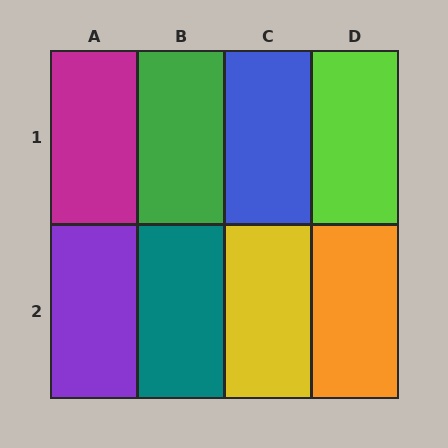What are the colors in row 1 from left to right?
Magenta, green, blue, lime.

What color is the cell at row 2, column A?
Purple.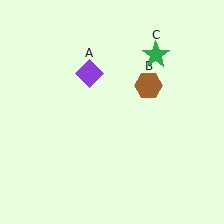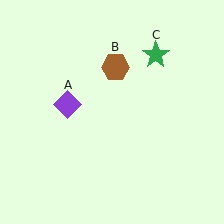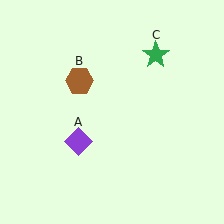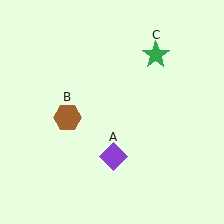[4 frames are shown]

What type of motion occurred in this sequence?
The purple diamond (object A), brown hexagon (object B) rotated counterclockwise around the center of the scene.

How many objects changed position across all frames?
2 objects changed position: purple diamond (object A), brown hexagon (object B).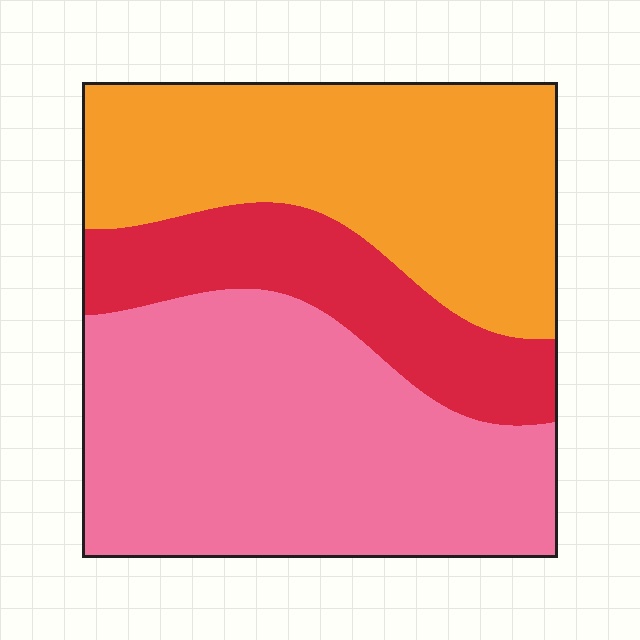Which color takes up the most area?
Pink, at roughly 45%.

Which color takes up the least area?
Red, at roughly 20%.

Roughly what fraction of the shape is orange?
Orange covers about 35% of the shape.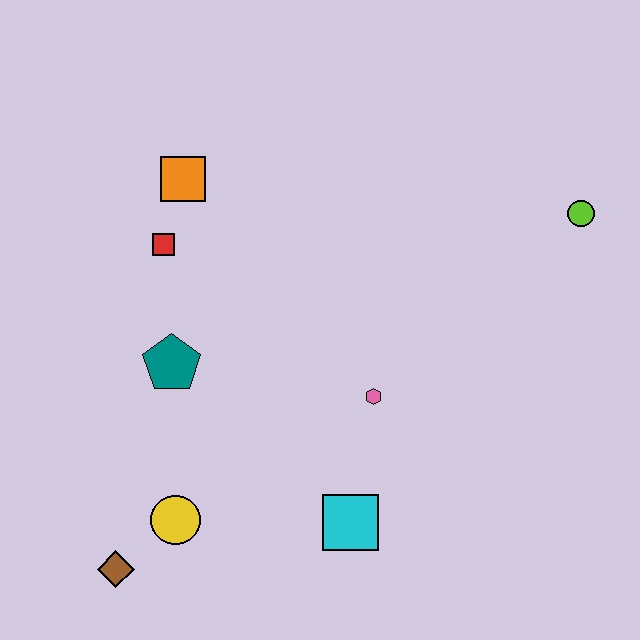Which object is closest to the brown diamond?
The yellow circle is closest to the brown diamond.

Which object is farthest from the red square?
The lime circle is farthest from the red square.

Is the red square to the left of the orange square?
Yes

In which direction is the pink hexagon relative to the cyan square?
The pink hexagon is above the cyan square.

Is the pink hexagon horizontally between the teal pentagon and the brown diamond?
No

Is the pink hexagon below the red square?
Yes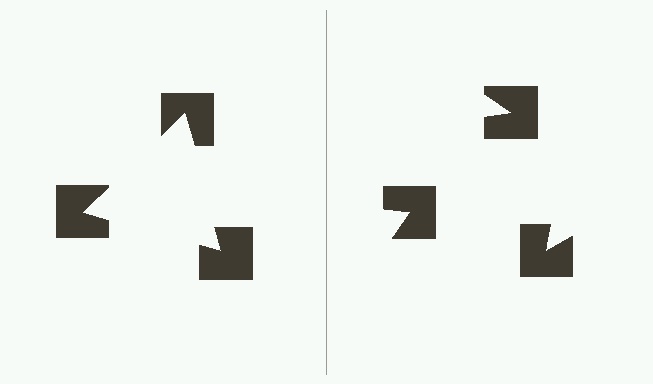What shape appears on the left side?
An illusory triangle.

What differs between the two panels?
The notched squares are positioned identically on both sides; only the wedge orientations differ. On the left they align to a triangle; on the right they are misaligned.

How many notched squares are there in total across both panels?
6 — 3 on each side.